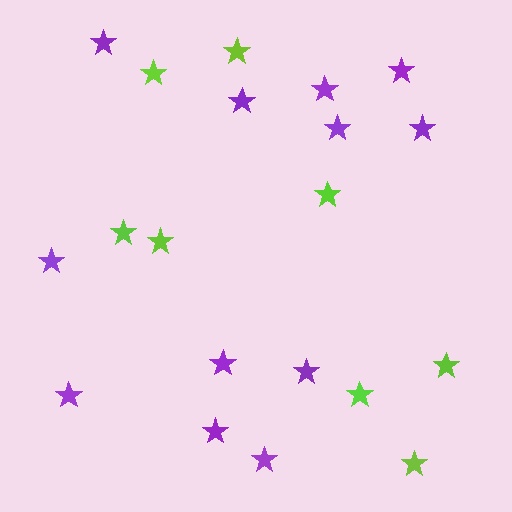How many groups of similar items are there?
There are 2 groups: one group of purple stars (12) and one group of lime stars (8).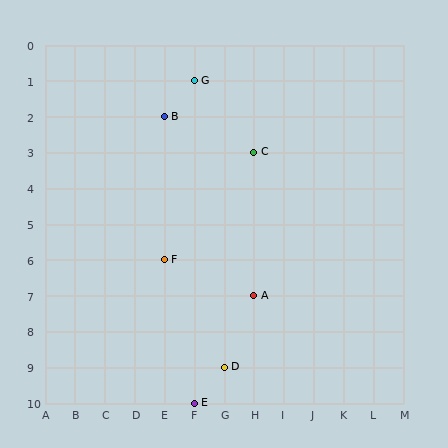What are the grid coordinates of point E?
Point E is at grid coordinates (F, 10).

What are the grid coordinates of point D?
Point D is at grid coordinates (G, 9).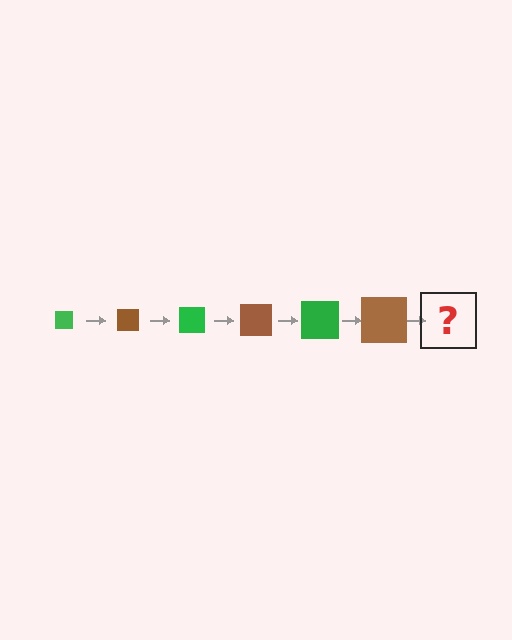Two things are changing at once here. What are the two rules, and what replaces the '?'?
The two rules are that the square grows larger each step and the color cycles through green and brown. The '?' should be a green square, larger than the previous one.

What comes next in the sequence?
The next element should be a green square, larger than the previous one.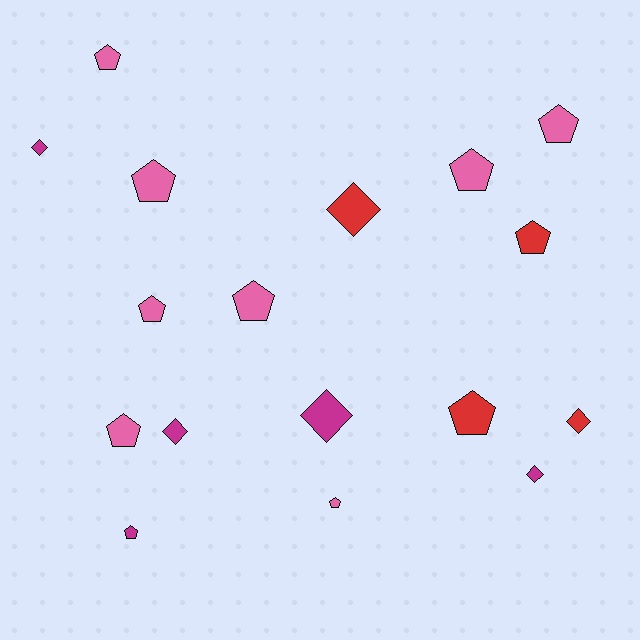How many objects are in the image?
There are 17 objects.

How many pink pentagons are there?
There are 8 pink pentagons.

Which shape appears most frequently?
Pentagon, with 11 objects.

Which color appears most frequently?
Pink, with 8 objects.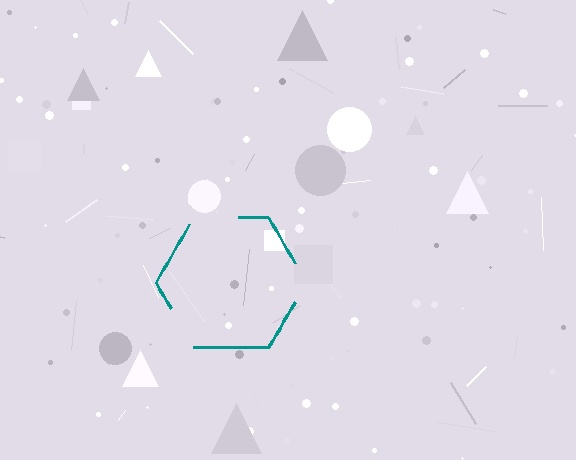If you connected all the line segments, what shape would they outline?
They would outline a hexagon.